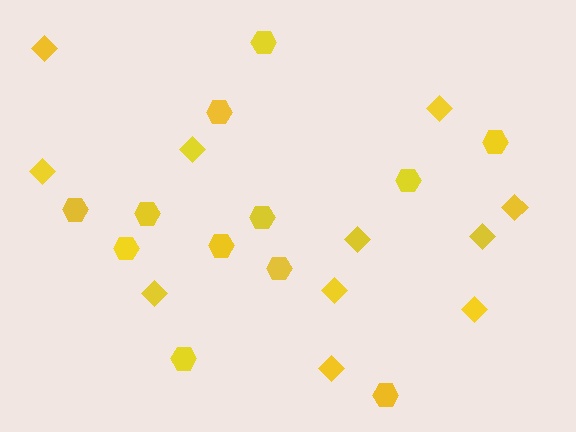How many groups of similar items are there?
There are 2 groups: one group of hexagons (12) and one group of diamonds (11).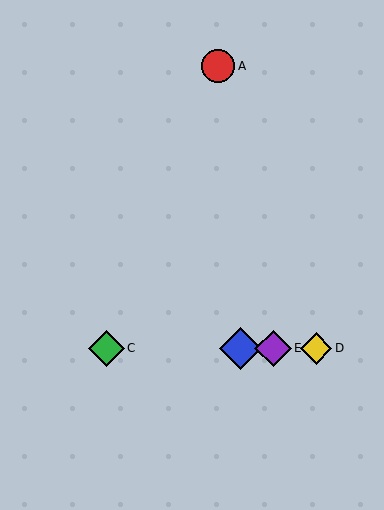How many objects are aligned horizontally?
4 objects (B, C, D, E) are aligned horizontally.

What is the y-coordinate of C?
Object C is at y≈348.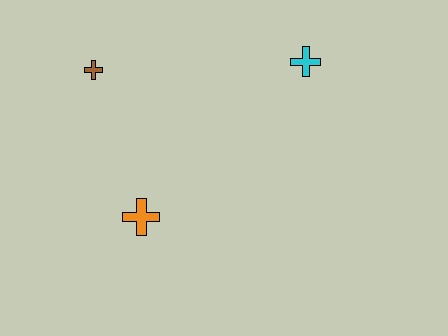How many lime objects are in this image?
There are no lime objects.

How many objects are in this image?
There are 3 objects.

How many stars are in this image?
There are no stars.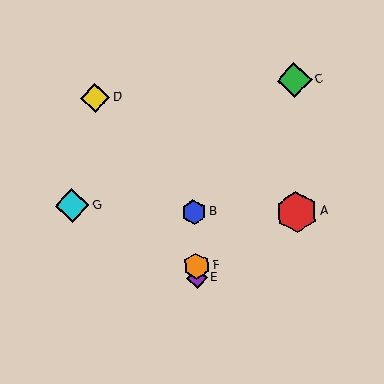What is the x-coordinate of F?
Object F is at x≈196.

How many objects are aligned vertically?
3 objects (B, E, F) are aligned vertically.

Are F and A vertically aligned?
No, F is at x≈196 and A is at x≈297.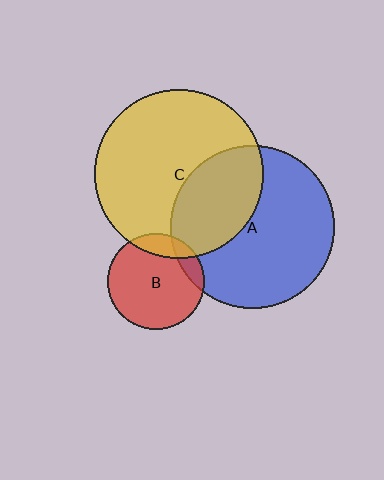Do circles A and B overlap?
Yes.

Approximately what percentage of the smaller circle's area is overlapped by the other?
Approximately 10%.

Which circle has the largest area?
Circle C (yellow).